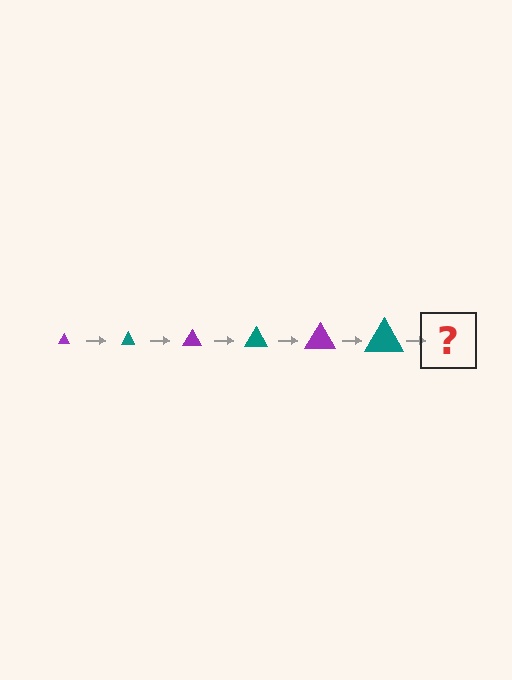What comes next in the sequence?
The next element should be a purple triangle, larger than the previous one.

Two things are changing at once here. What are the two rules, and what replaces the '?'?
The two rules are that the triangle grows larger each step and the color cycles through purple and teal. The '?' should be a purple triangle, larger than the previous one.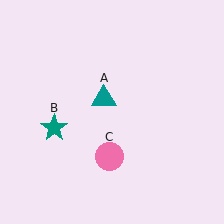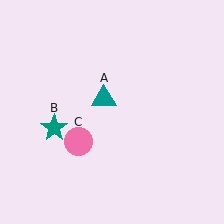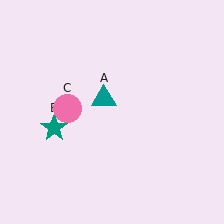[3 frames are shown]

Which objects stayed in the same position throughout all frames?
Teal triangle (object A) and teal star (object B) remained stationary.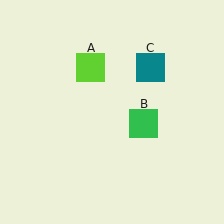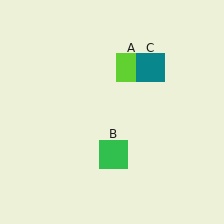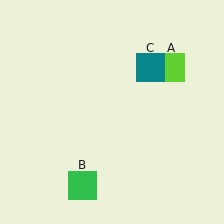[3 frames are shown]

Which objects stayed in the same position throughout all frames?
Teal square (object C) remained stationary.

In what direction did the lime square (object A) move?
The lime square (object A) moved right.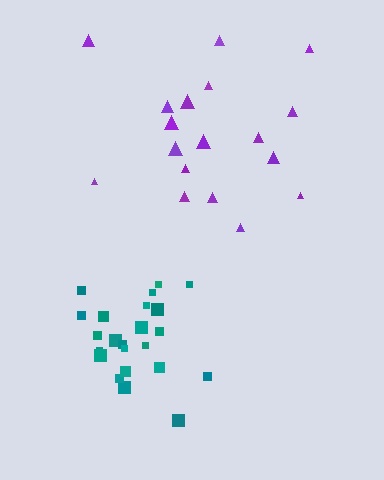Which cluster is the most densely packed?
Teal.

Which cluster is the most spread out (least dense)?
Purple.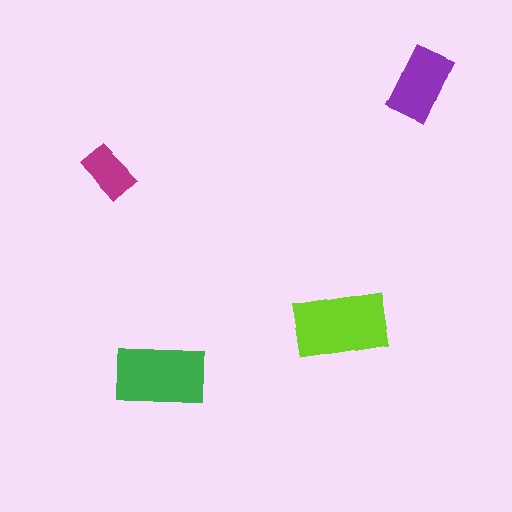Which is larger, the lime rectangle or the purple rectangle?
The lime one.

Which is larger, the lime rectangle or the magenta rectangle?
The lime one.